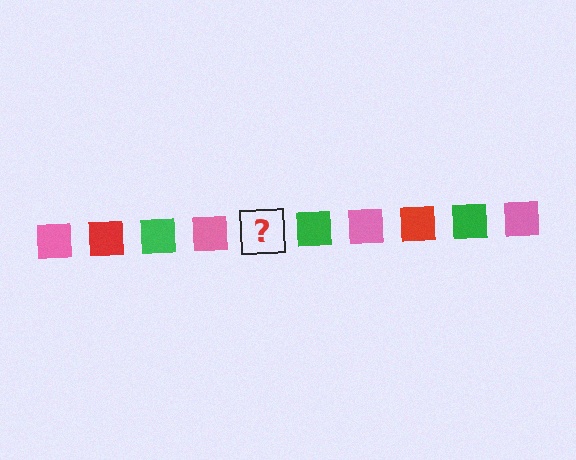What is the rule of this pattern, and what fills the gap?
The rule is that the pattern cycles through pink, red, green squares. The gap should be filled with a red square.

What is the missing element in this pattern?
The missing element is a red square.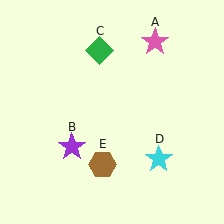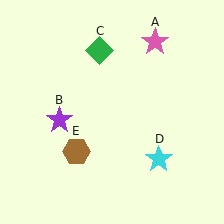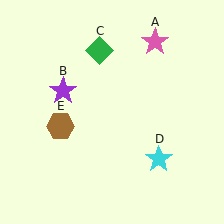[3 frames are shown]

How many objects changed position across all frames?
2 objects changed position: purple star (object B), brown hexagon (object E).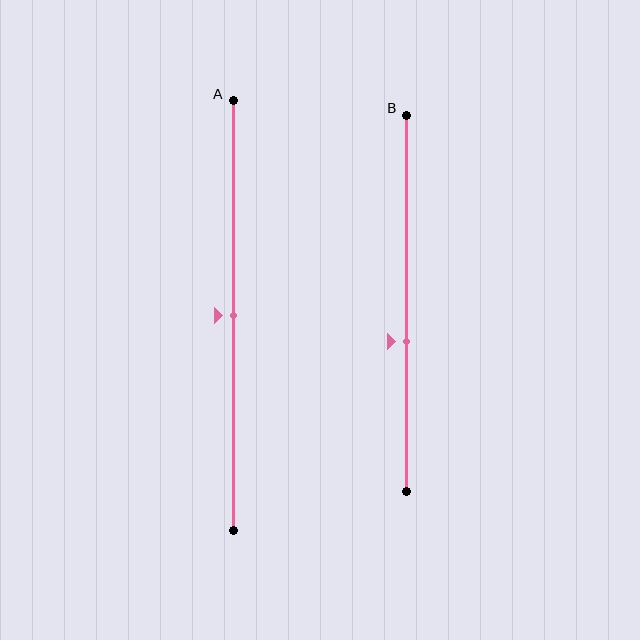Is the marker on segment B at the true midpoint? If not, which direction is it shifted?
No, the marker on segment B is shifted downward by about 10% of the segment length.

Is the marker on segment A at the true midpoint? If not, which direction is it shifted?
Yes, the marker on segment A is at the true midpoint.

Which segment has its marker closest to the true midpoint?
Segment A has its marker closest to the true midpoint.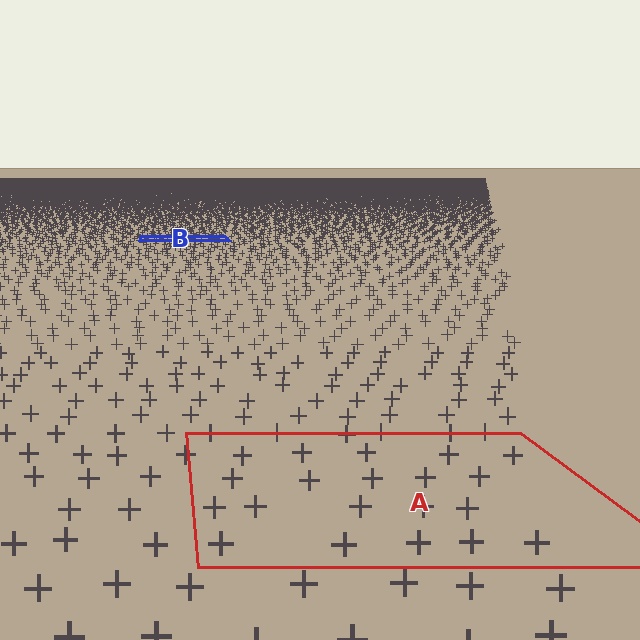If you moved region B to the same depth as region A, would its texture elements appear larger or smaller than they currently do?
They would appear larger. At a closer depth, the same texture elements are projected at a bigger on-screen size.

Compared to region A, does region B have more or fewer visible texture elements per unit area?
Region B has more texture elements per unit area — they are packed more densely because it is farther away.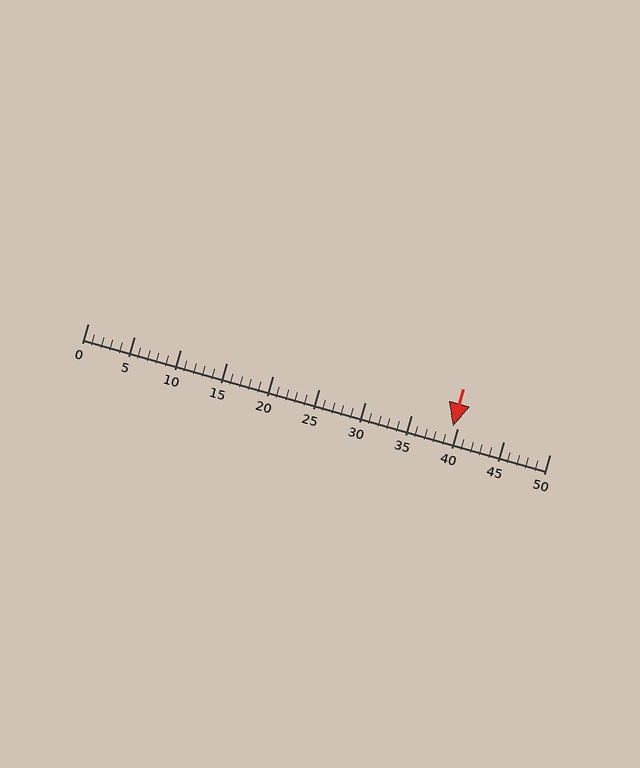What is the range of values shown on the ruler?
The ruler shows values from 0 to 50.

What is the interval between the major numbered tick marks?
The major tick marks are spaced 5 units apart.